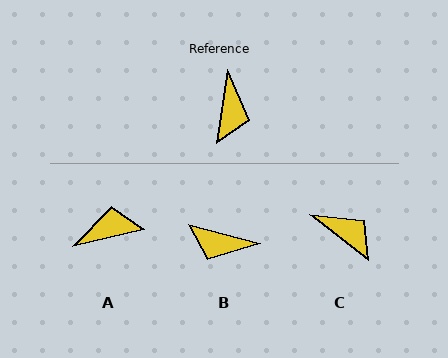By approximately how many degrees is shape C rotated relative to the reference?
Approximately 61 degrees counter-clockwise.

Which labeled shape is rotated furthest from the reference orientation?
A, about 112 degrees away.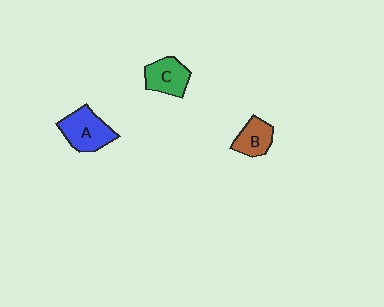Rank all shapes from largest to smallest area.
From largest to smallest: A (blue), C (green), B (brown).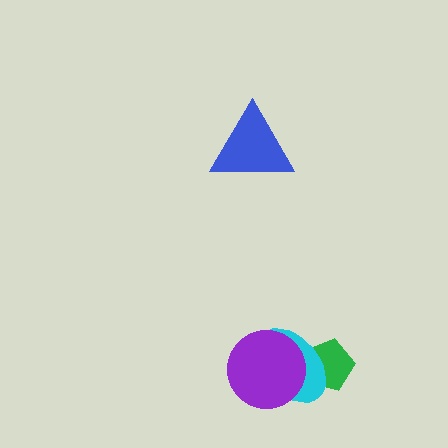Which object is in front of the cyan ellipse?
The purple circle is in front of the cyan ellipse.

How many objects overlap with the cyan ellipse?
2 objects overlap with the cyan ellipse.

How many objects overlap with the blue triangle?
0 objects overlap with the blue triangle.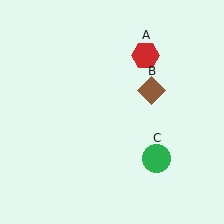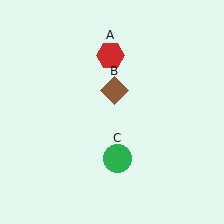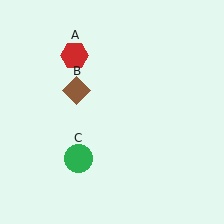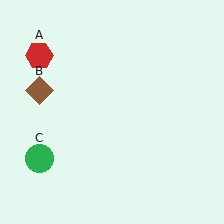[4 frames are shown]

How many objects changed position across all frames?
3 objects changed position: red hexagon (object A), brown diamond (object B), green circle (object C).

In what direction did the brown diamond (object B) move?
The brown diamond (object B) moved left.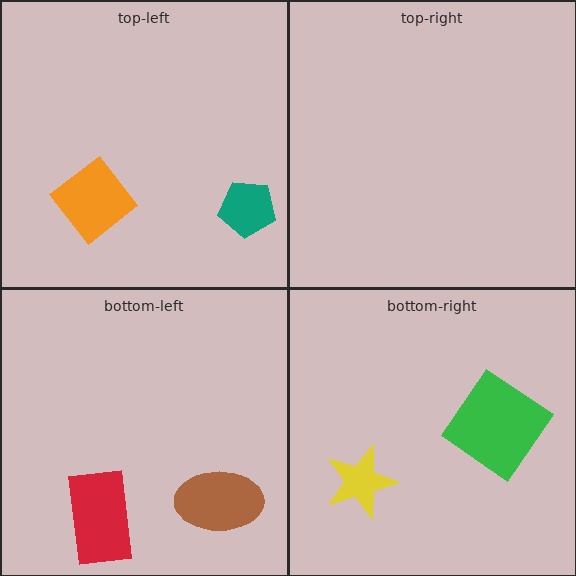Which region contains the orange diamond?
The top-left region.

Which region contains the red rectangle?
The bottom-left region.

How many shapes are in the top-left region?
2.